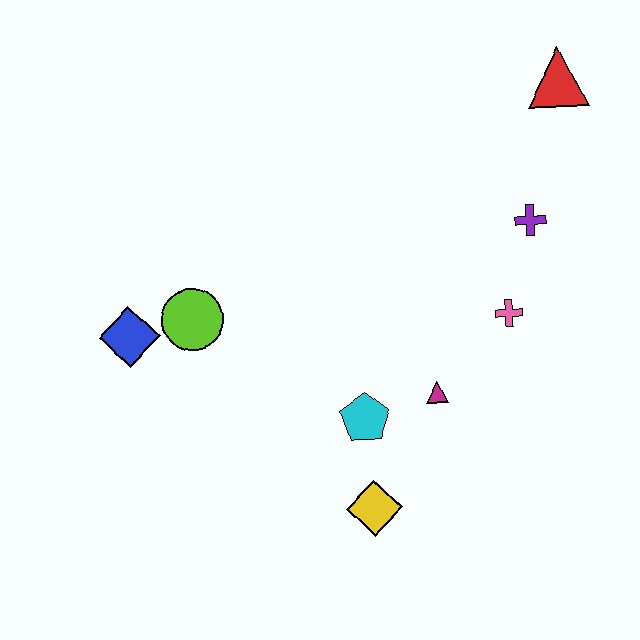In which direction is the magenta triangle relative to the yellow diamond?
The magenta triangle is above the yellow diamond.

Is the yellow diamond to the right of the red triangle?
No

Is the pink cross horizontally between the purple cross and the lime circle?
Yes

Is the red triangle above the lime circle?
Yes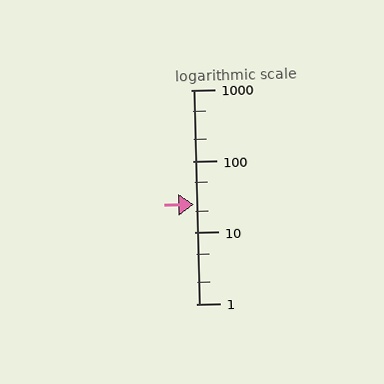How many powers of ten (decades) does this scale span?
The scale spans 3 decades, from 1 to 1000.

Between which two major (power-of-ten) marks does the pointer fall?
The pointer is between 10 and 100.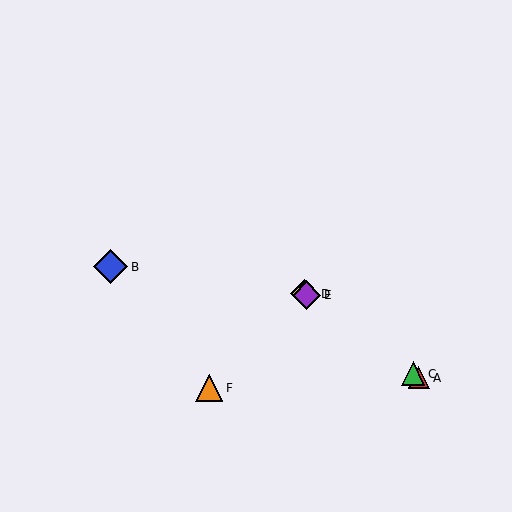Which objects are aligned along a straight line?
Objects A, C, D, E are aligned along a straight line.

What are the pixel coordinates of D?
Object D is at (304, 294).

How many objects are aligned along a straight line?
4 objects (A, C, D, E) are aligned along a straight line.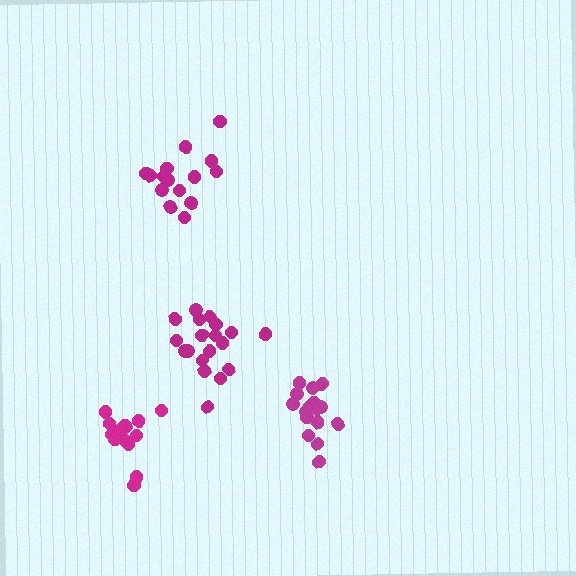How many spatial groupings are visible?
There are 4 spatial groupings.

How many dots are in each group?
Group 1: 17 dots, Group 2: 15 dots, Group 3: 19 dots, Group 4: 15 dots (66 total).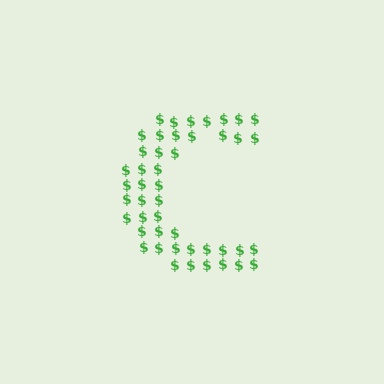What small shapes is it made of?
It is made of small dollar signs.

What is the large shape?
The large shape is the letter C.